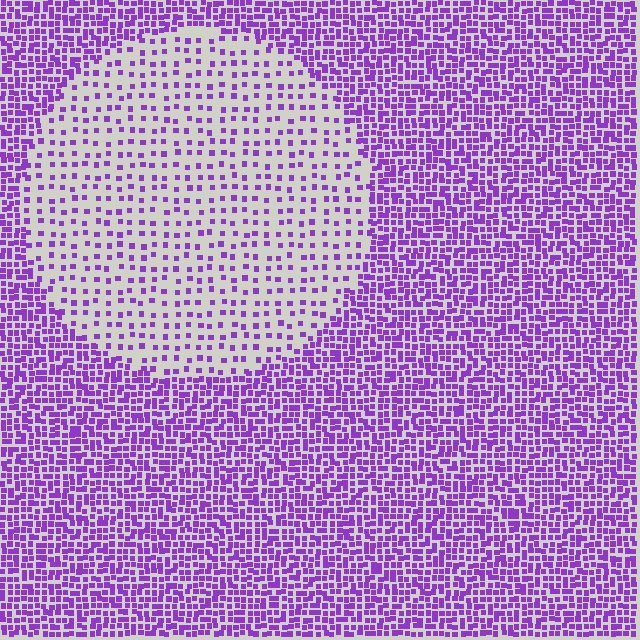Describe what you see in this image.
The image contains small purple elements arranged at two different densities. A circle-shaped region is visible where the elements are less densely packed than the surrounding area.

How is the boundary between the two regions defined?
The boundary is defined by a change in element density (approximately 2.8x ratio). All elements are the same color, size, and shape.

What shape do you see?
I see a circle.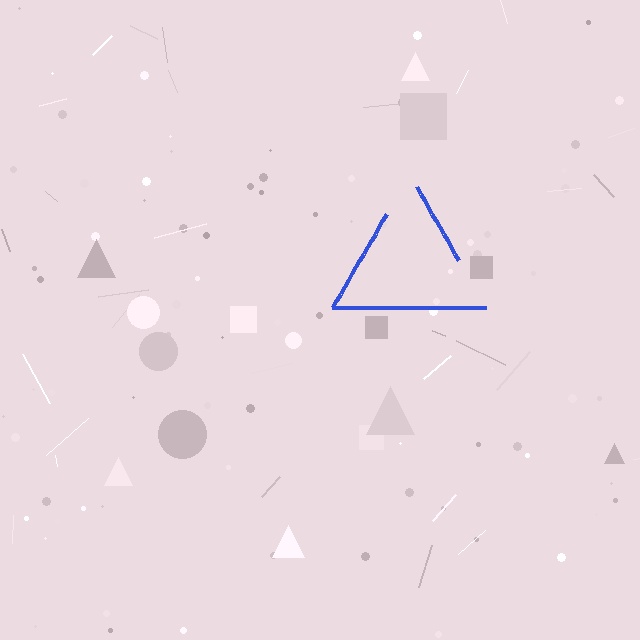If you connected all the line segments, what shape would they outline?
They would outline a triangle.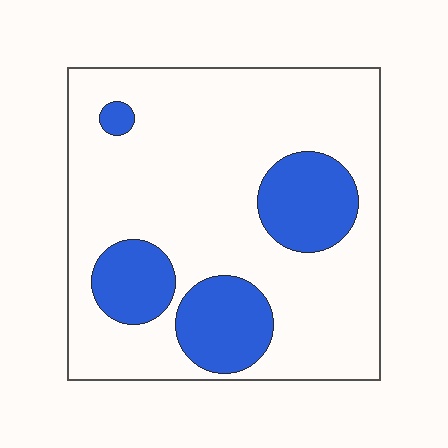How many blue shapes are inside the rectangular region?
4.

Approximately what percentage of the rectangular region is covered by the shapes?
Approximately 25%.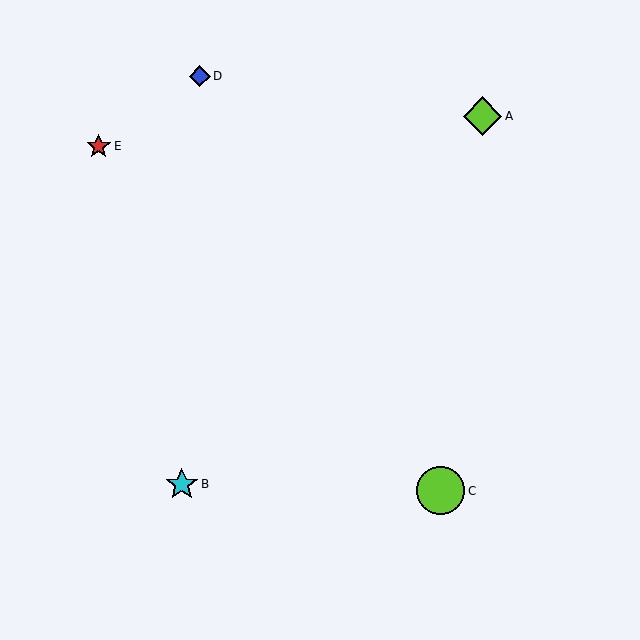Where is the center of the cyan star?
The center of the cyan star is at (182, 484).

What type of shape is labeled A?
Shape A is a lime diamond.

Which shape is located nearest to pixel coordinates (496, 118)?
The lime diamond (labeled A) at (482, 116) is nearest to that location.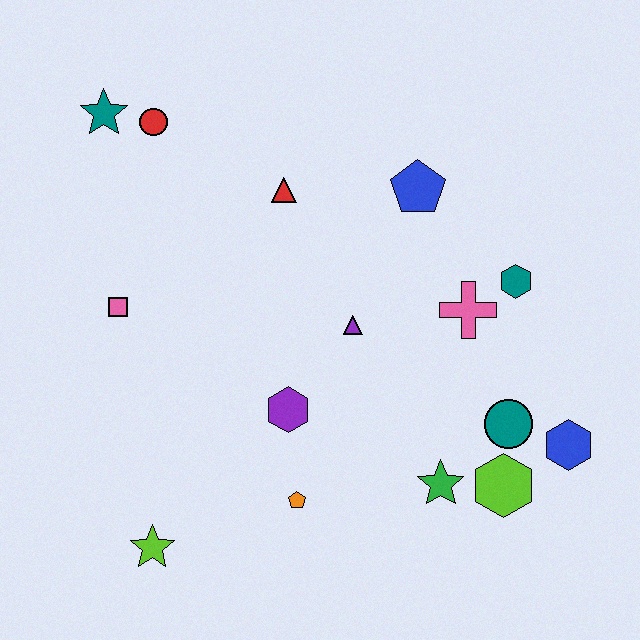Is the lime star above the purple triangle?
No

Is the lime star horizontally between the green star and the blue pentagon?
No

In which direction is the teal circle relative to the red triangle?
The teal circle is below the red triangle.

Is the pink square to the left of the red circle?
Yes